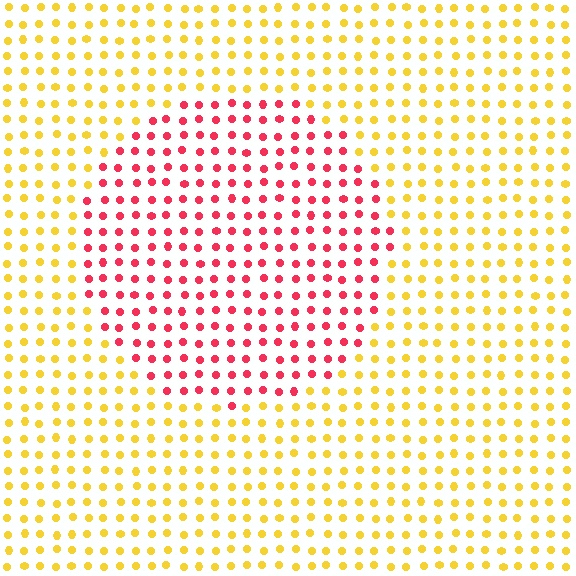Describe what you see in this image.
The image is filled with small yellow elements in a uniform arrangement. A circle-shaped region is visible where the elements are tinted to a slightly different hue, forming a subtle color boundary.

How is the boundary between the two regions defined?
The boundary is defined purely by a slight shift in hue (about 62 degrees). Spacing, size, and orientation are identical on both sides.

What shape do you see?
I see a circle.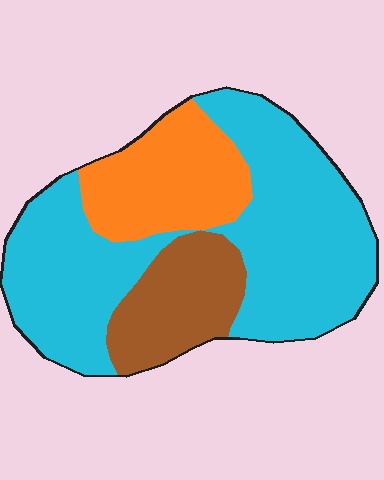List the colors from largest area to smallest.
From largest to smallest: cyan, orange, brown.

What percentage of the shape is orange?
Orange covers roughly 20% of the shape.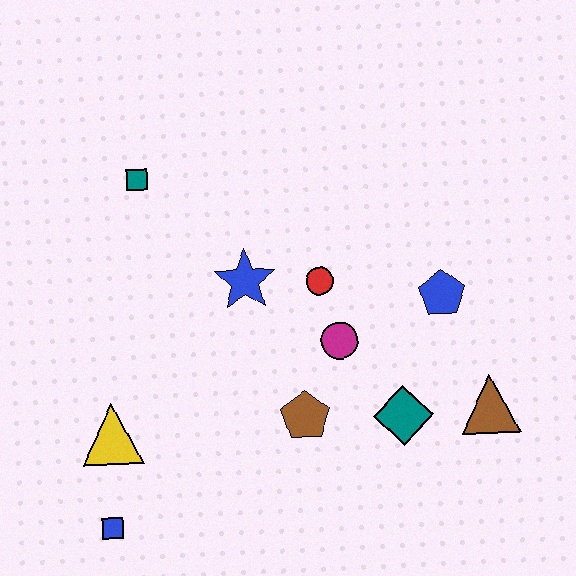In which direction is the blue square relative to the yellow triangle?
The blue square is below the yellow triangle.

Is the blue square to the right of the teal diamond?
No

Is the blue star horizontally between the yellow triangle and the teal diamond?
Yes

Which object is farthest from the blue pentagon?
The blue square is farthest from the blue pentagon.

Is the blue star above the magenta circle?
Yes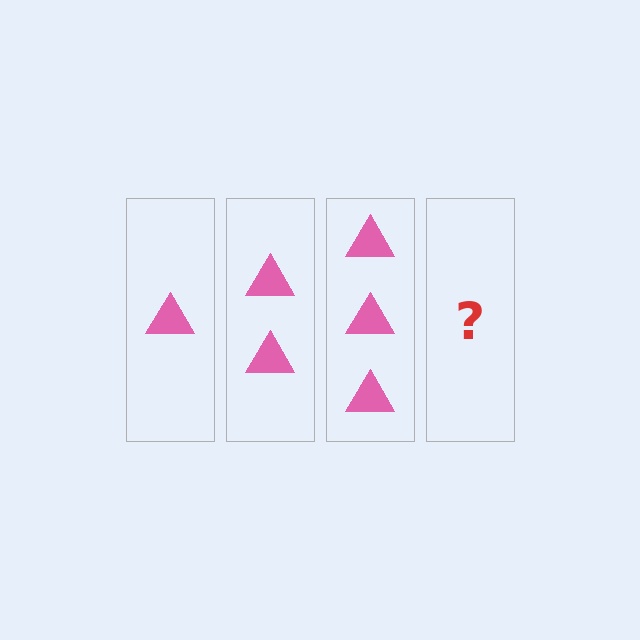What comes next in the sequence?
The next element should be 4 triangles.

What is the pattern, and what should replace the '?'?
The pattern is that each step adds one more triangle. The '?' should be 4 triangles.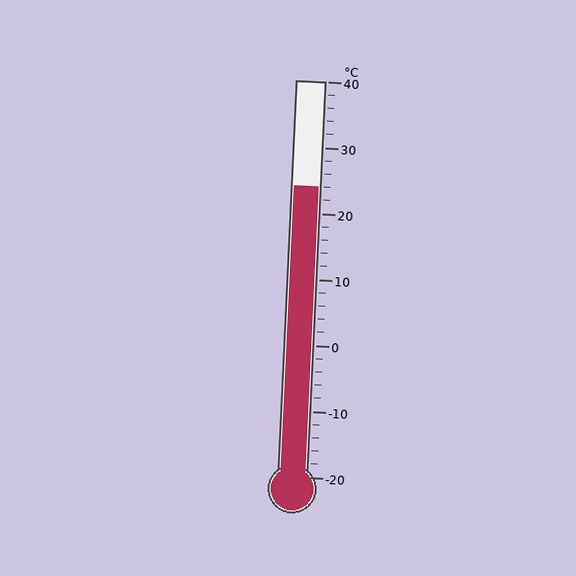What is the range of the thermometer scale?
The thermometer scale ranges from -20°C to 40°C.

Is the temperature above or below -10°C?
The temperature is above -10°C.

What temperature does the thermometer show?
The thermometer shows approximately 24°C.